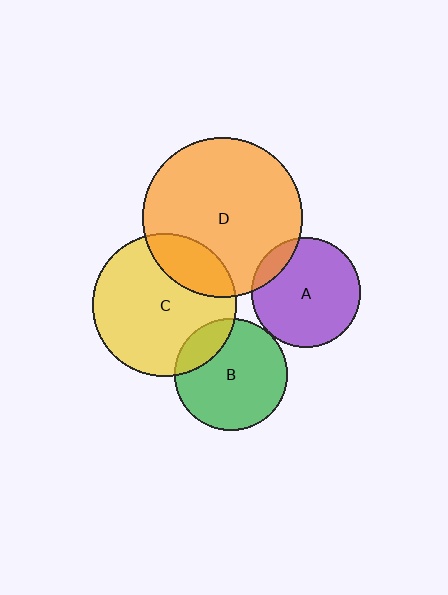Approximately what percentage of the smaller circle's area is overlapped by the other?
Approximately 20%.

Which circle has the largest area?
Circle D (orange).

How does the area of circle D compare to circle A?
Approximately 2.1 times.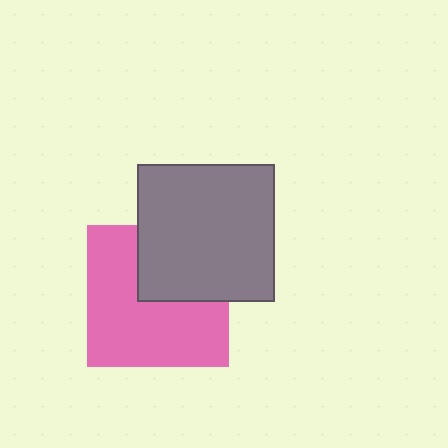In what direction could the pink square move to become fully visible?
The pink square could move toward the lower-left. That would shift it out from behind the gray square entirely.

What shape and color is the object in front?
The object in front is a gray square.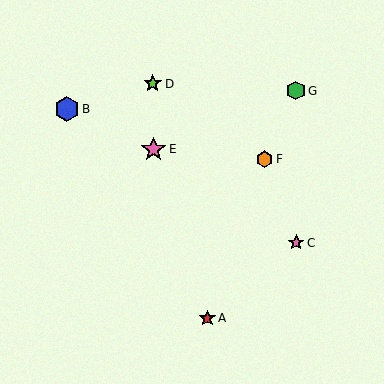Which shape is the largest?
The pink star (labeled E) is the largest.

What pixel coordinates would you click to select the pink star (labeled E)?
Click at (154, 149) to select the pink star E.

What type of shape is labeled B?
Shape B is a blue hexagon.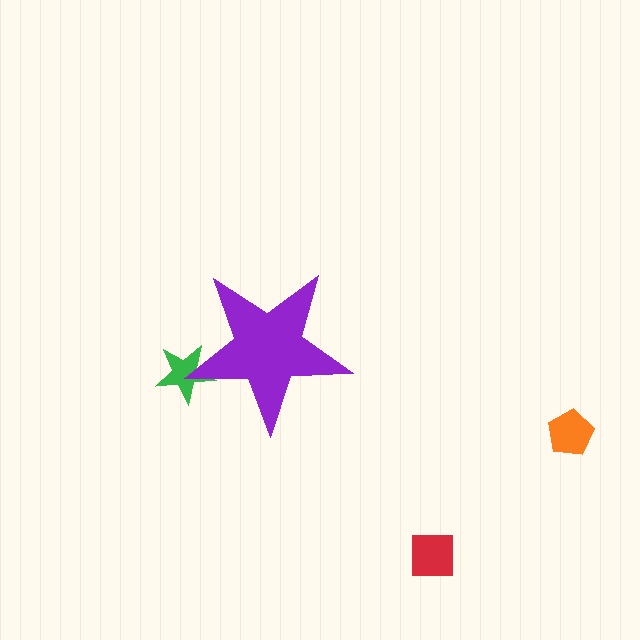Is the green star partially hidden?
Yes, the green star is partially hidden behind the purple star.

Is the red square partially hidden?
No, the red square is fully visible.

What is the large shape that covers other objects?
A purple star.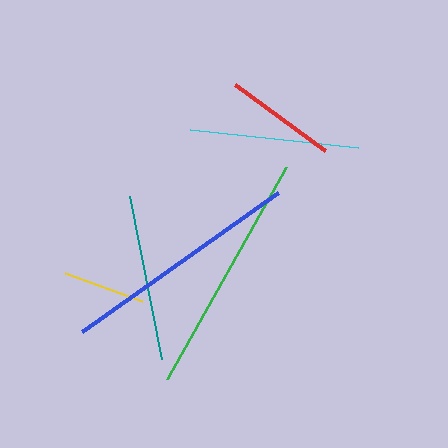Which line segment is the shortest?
The yellow line is the shortest at approximately 82 pixels.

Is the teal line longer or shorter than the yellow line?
The teal line is longer than the yellow line.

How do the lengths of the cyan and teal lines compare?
The cyan and teal lines are approximately the same length.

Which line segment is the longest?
The green line is the longest at approximately 243 pixels.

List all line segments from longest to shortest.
From longest to shortest: green, blue, cyan, teal, red, yellow.